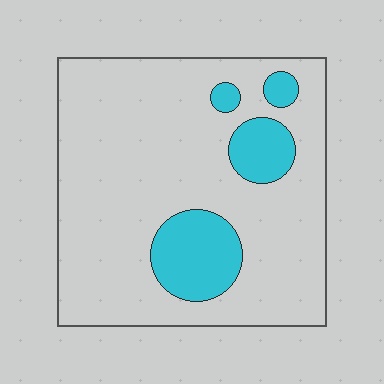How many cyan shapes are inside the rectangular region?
4.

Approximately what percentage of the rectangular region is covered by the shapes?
Approximately 15%.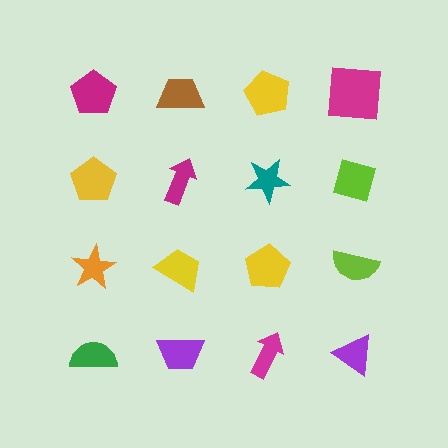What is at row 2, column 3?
A teal star.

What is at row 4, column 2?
A purple trapezoid.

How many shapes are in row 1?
4 shapes.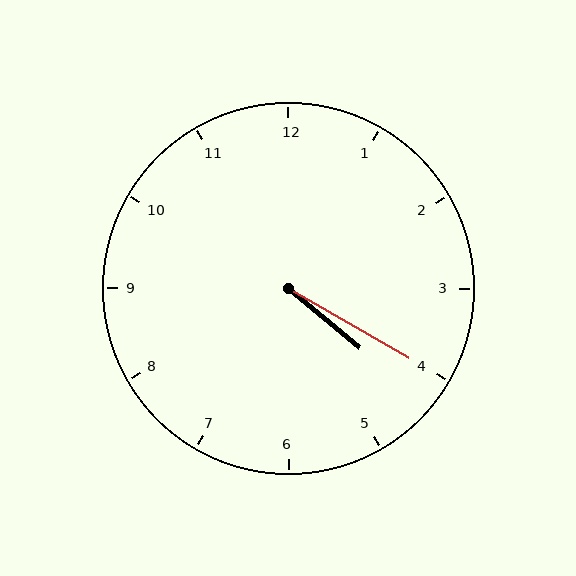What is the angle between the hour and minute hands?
Approximately 10 degrees.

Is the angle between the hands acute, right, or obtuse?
It is acute.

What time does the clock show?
4:20.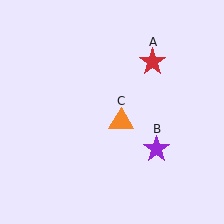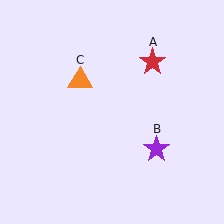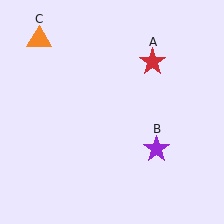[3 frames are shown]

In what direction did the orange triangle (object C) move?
The orange triangle (object C) moved up and to the left.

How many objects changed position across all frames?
1 object changed position: orange triangle (object C).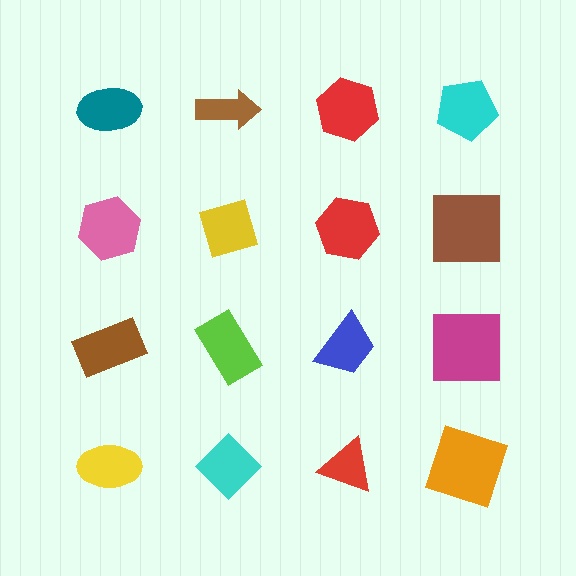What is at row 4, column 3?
A red triangle.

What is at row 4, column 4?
An orange square.